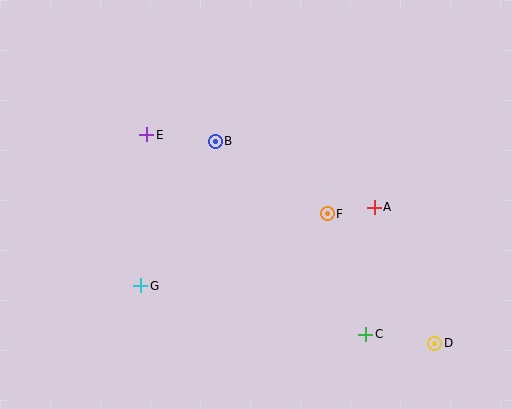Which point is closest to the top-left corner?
Point E is closest to the top-left corner.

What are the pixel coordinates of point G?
Point G is at (141, 286).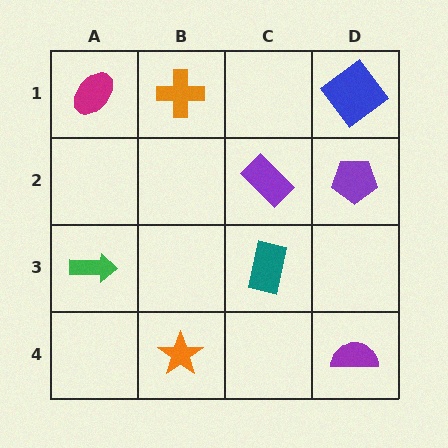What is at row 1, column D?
A blue diamond.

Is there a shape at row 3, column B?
No, that cell is empty.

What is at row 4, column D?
A purple semicircle.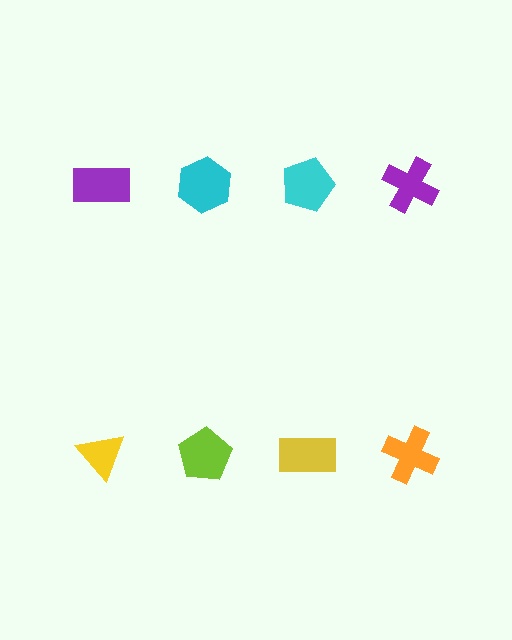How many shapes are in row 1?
4 shapes.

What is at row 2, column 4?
An orange cross.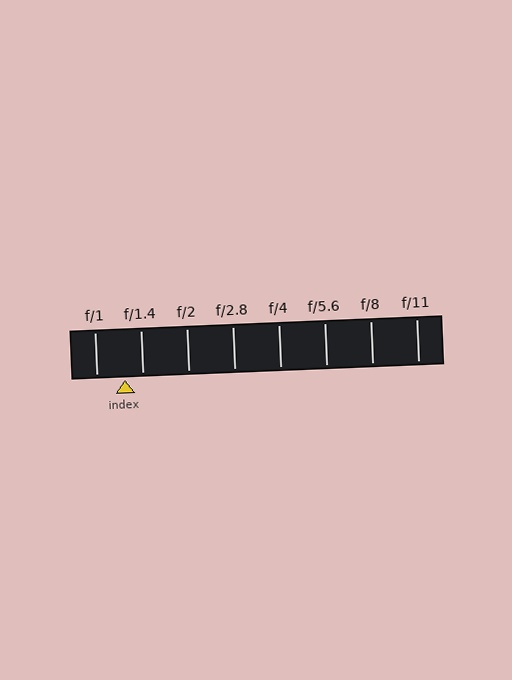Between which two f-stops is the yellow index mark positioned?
The index mark is between f/1 and f/1.4.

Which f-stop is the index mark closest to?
The index mark is closest to f/1.4.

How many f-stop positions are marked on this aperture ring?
There are 8 f-stop positions marked.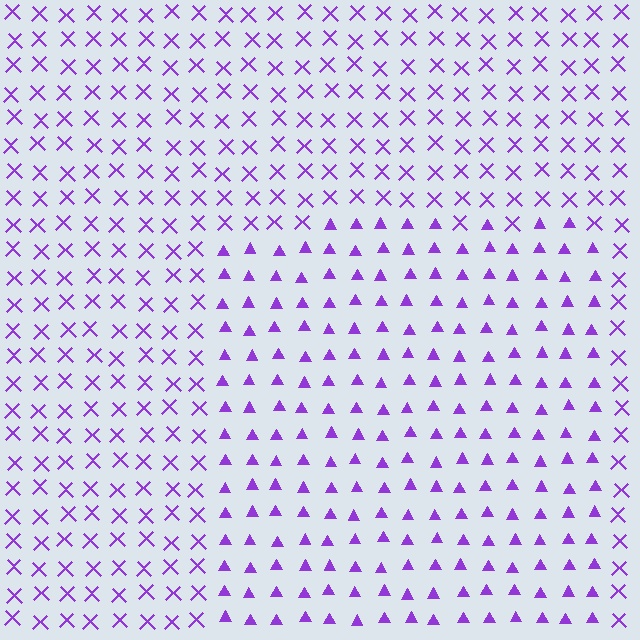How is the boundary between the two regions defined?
The boundary is defined by a change in element shape: triangles inside vs. X marks outside. All elements share the same color and spacing.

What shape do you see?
I see a rectangle.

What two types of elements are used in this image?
The image uses triangles inside the rectangle region and X marks outside it.